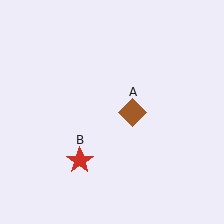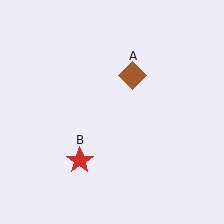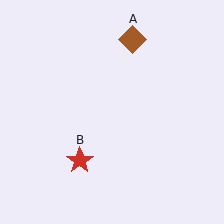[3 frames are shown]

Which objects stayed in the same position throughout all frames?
Red star (object B) remained stationary.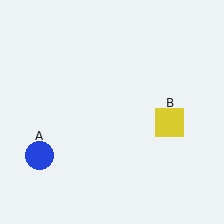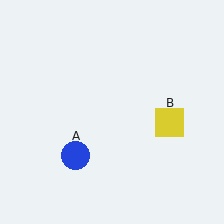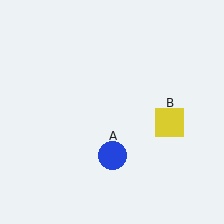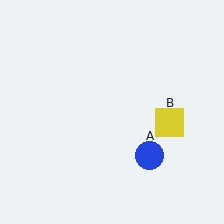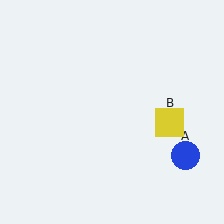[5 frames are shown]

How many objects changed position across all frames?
1 object changed position: blue circle (object A).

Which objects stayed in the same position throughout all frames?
Yellow square (object B) remained stationary.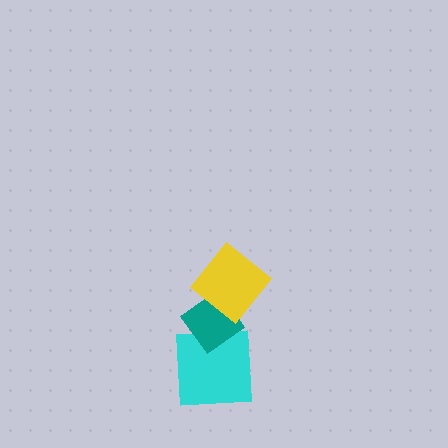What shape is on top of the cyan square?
The teal diamond is on top of the cyan square.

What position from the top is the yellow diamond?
The yellow diamond is 1st from the top.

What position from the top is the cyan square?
The cyan square is 3rd from the top.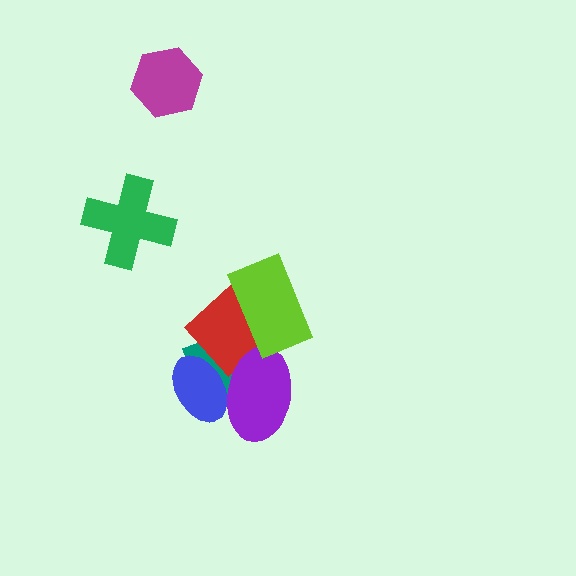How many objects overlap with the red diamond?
4 objects overlap with the red diamond.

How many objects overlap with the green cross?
0 objects overlap with the green cross.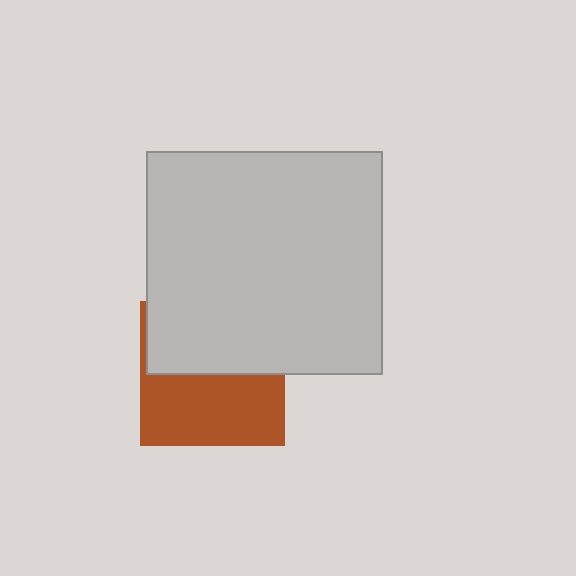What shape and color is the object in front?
The object in front is a light gray rectangle.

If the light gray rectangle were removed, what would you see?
You would see the complete brown square.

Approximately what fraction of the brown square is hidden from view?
Roughly 49% of the brown square is hidden behind the light gray rectangle.